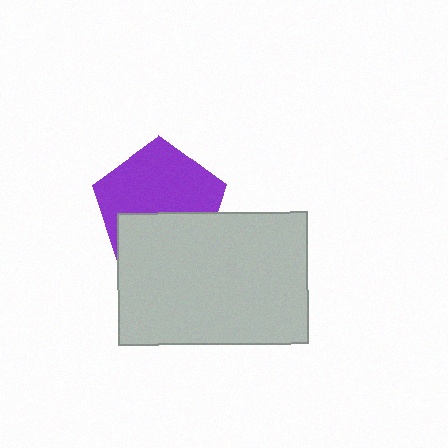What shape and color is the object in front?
The object in front is a light gray rectangle.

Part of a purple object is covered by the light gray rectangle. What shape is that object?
It is a pentagon.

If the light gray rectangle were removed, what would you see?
You would see the complete purple pentagon.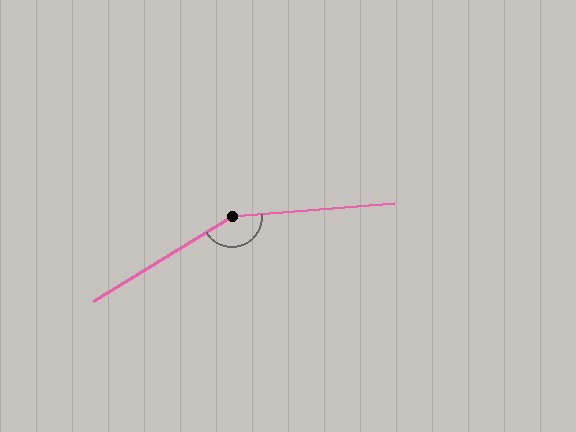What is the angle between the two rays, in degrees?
Approximately 153 degrees.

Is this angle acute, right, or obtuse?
It is obtuse.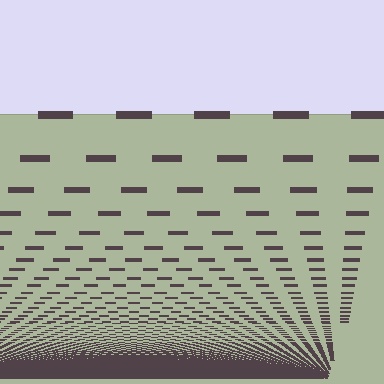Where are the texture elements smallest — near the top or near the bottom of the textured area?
Near the bottom.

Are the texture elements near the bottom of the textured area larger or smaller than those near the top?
Smaller. The gradient is inverted — elements near the bottom are smaller and denser.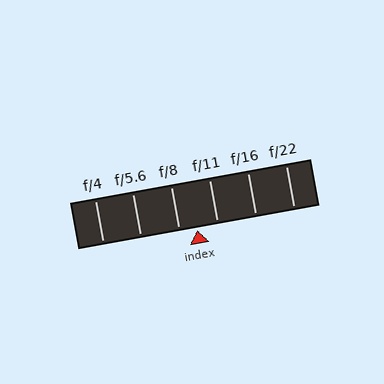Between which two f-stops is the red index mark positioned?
The index mark is between f/8 and f/11.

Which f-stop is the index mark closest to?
The index mark is closest to f/8.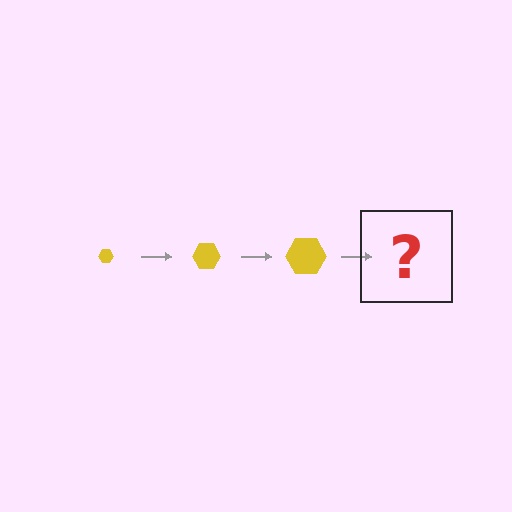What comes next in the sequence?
The next element should be a yellow hexagon, larger than the previous one.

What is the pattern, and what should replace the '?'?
The pattern is that the hexagon gets progressively larger each step. The '?' should be a yellow hexagon, larger than the previous one.